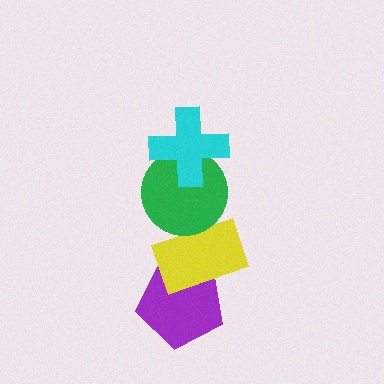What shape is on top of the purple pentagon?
The yellow rectangle is on top of the purple pentagon.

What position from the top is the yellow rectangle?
The yellow rectangle is 3rd from the top.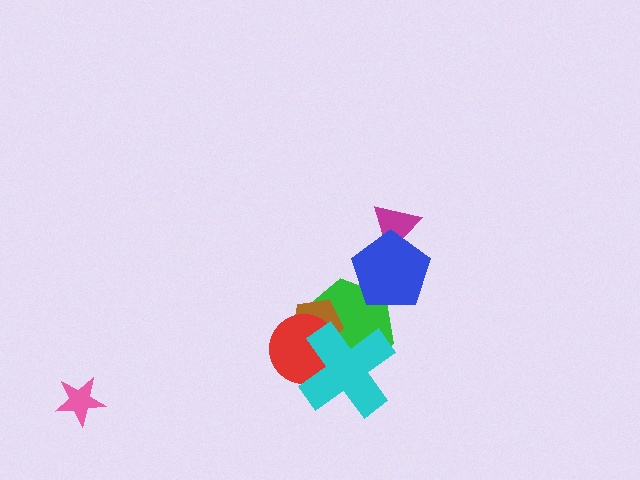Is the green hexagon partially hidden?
Yes, it is partially covered by another shape.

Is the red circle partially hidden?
Yes, it is partially covered by another shape.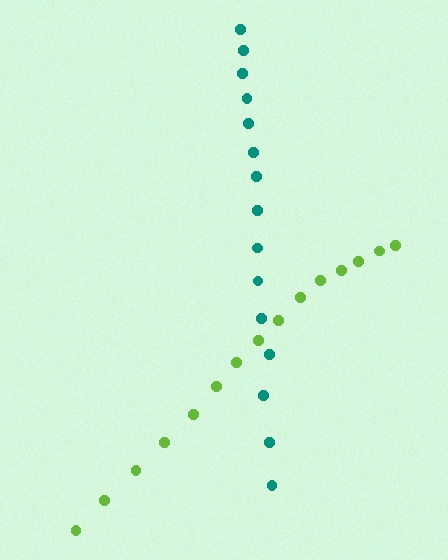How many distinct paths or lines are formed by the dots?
There are 2 distinct paths.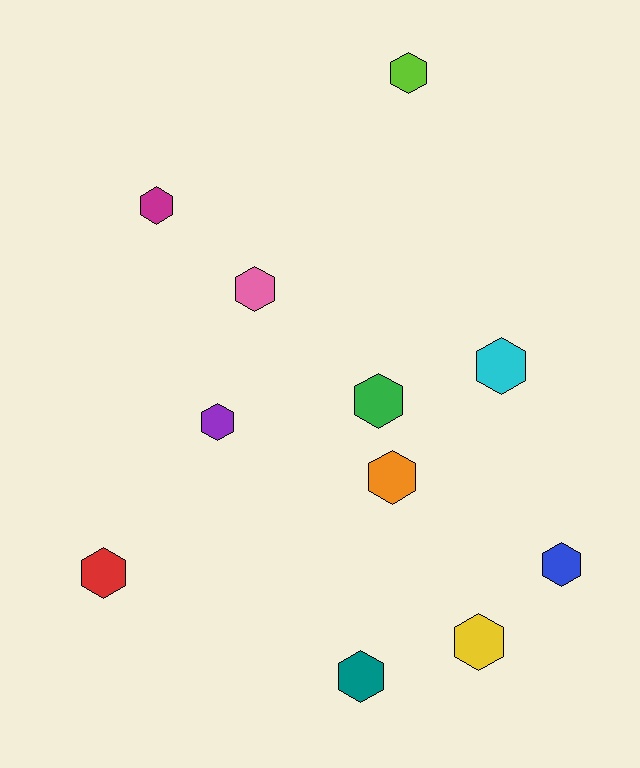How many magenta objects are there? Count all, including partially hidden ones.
There is 1 magenta object.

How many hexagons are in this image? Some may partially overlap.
There are 11 hexagons.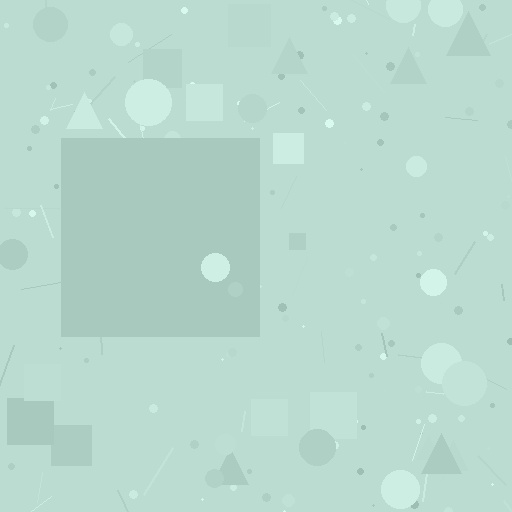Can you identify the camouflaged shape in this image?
The camouflaged shape is a square.